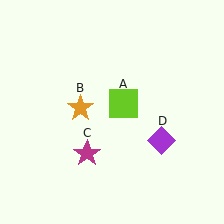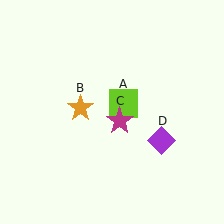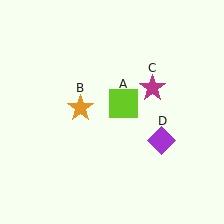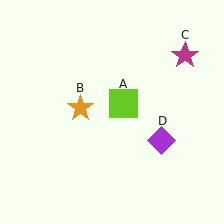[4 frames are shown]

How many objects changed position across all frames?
1 object changed position: magenta star (object C).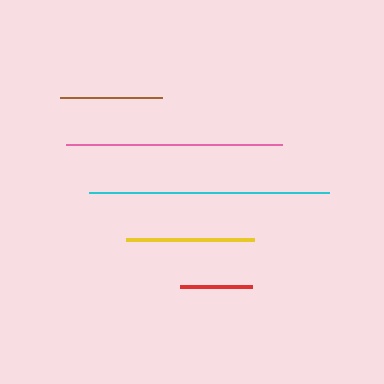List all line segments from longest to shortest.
From longest to shortest: cyan, pink, yellow, brown, red.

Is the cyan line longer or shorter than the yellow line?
The cyan line is longer than the yellow line.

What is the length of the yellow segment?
The yellow segment is approximately 128 pixels long.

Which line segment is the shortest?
The red line is the shortest at approximately 72 pixels.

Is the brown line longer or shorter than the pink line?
The pink line is longer than the brown line.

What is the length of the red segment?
The red segment is approximately 72 pixels long.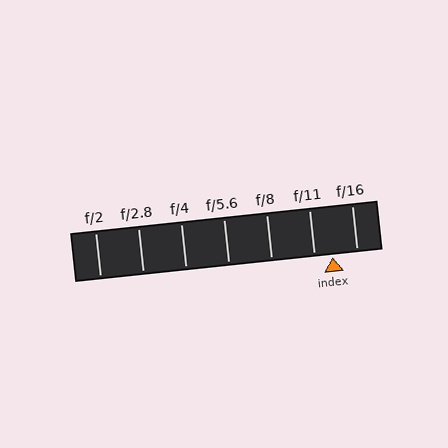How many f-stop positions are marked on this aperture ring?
There are 7 f-stop positions marked.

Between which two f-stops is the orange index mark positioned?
The index mark is between f/11 and f/16.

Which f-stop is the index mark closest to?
The index mark is closest to f/11.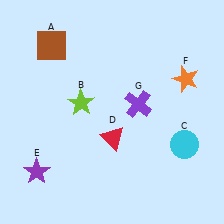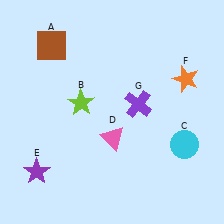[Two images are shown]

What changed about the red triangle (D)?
In Image 1, D is red. In Image 2, it changed to pink.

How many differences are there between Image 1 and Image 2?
There is 1 difference between the two images.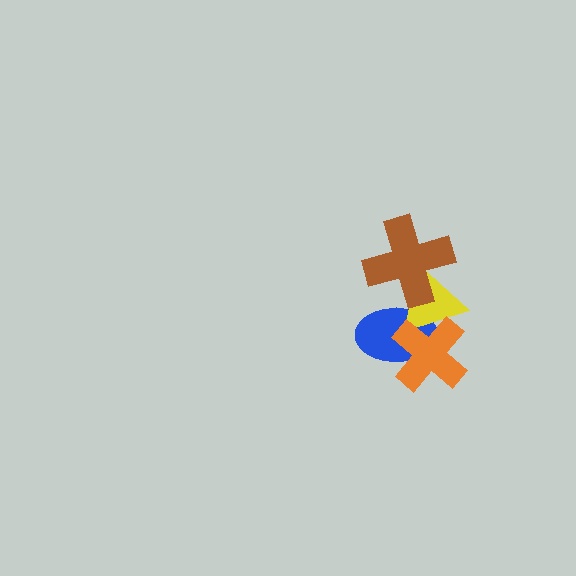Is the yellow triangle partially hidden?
Yes, it is partially covered by another shape.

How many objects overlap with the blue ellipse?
3 objects overlap with the blue ellipse.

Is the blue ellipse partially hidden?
Yes, it is partially covered by another shape.